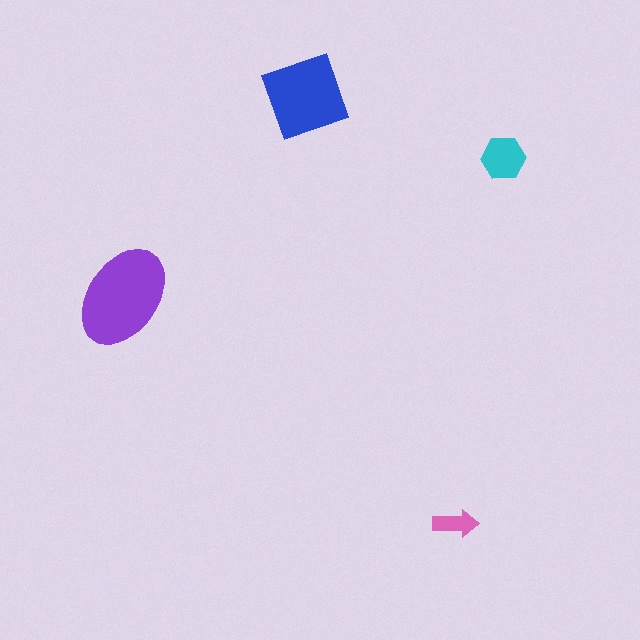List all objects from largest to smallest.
The purple ellipse, the blue diamond, the cyan hexagon, the pink arrow.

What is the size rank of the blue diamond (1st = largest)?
2nd.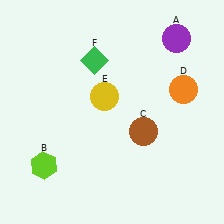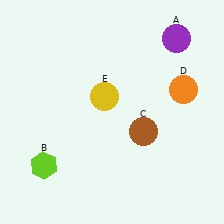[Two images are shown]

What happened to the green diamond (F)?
The green diamond (F) was removed in Image 2. It was in the top-left area of Image 1.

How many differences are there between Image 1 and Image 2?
There is 1 difference between the two images.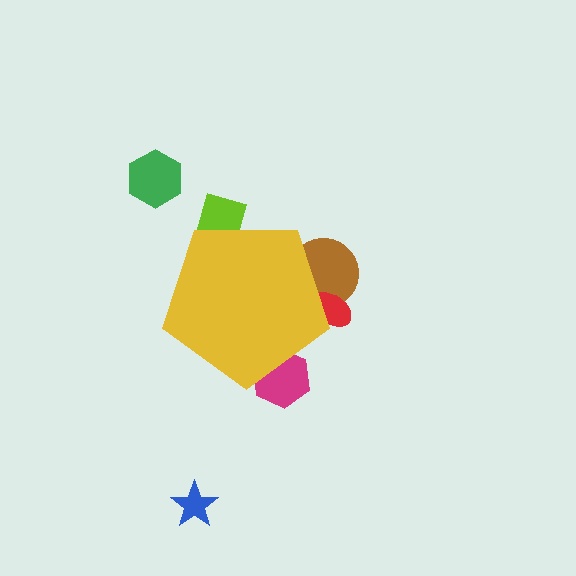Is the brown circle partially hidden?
Yes, the brown circle is partially hidden behind the yellow pentagon.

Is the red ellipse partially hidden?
Yes, the red ellipse is partially hidden behind the yellow pentagon.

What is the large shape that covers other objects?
A yellow pentagon.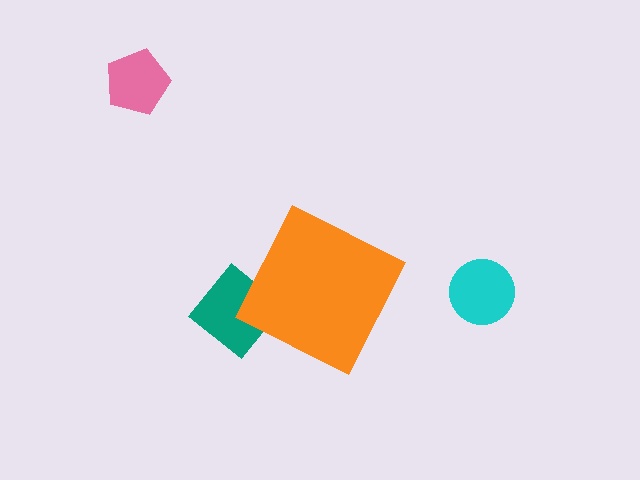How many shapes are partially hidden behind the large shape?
1 shape is partially hidden.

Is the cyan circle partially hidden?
No, the cyan circle is fully visible.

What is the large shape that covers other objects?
An orange diamond.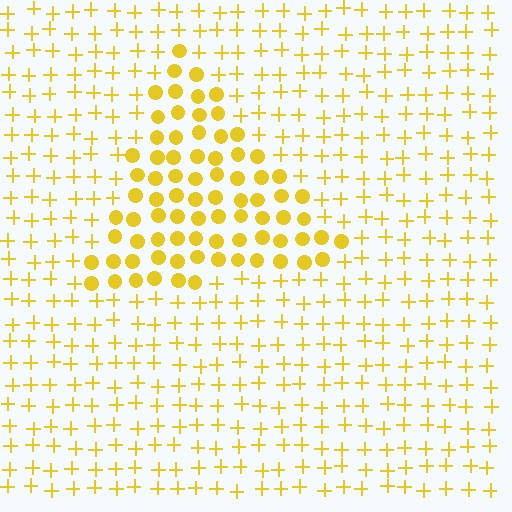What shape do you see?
I see a triangle.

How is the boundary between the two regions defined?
The boundary is defined by a change in element shape: circles inside vs. plus signs outside. All elements share the same color and spacing.